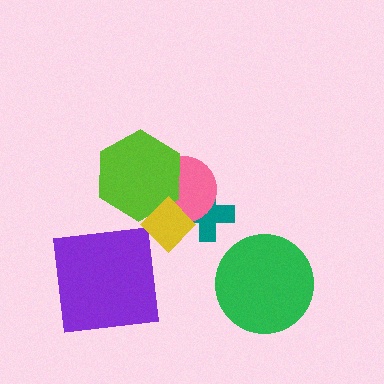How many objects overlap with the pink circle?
3 objects overlap with the pink circle.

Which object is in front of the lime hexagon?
The yellow diamond is in front of the lime hexagon.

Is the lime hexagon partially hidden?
Yes, it is partially covered by another shape.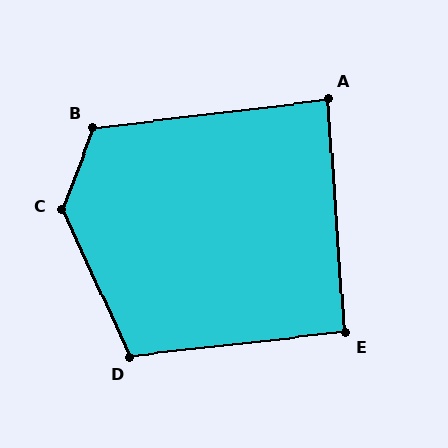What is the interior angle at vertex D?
Approximately 108 degrees (obtuse).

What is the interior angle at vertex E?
Approximately 92 degrees (approximately right).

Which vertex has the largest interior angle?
C, at approximately 135 degrees.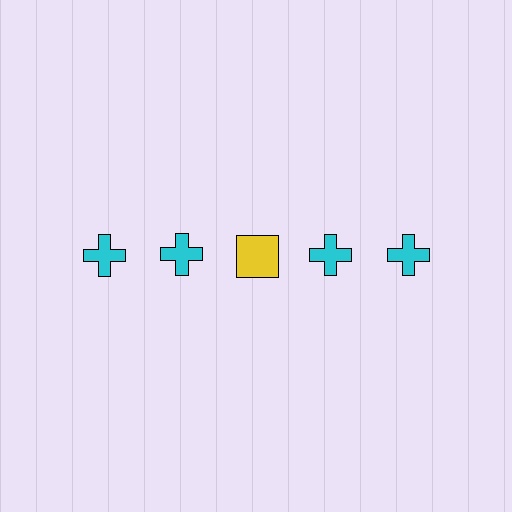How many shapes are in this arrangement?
There are 5 shapes arranged in a grid pattern.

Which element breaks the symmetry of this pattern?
The yellow square in the top row, center column breaks the symmetry. All other shapes are cyan crosses.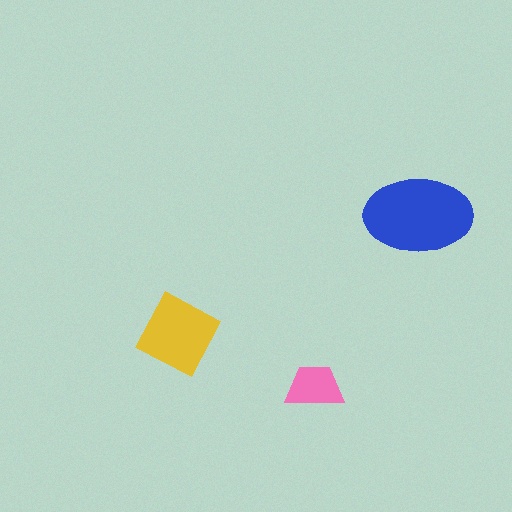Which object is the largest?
The blue ellipse.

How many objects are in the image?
There are 3 objects in the image.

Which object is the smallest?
The pink trapezoid.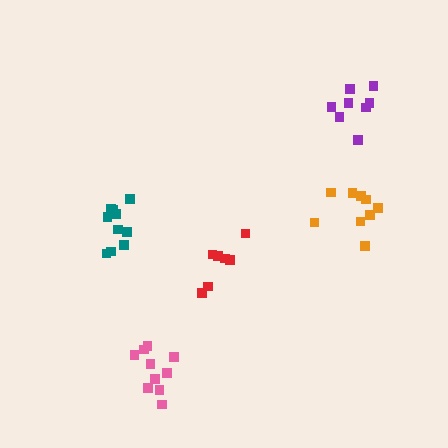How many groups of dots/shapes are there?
There are 5 groups.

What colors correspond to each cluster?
The clusters are colored: red, pink, teal, orange, purple.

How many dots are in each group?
Group 1: 7 dots, Group 2: 10 dots, Group 3: 10 dots, Group 4: 9 dots, Group 5: 8 dots (44 total).